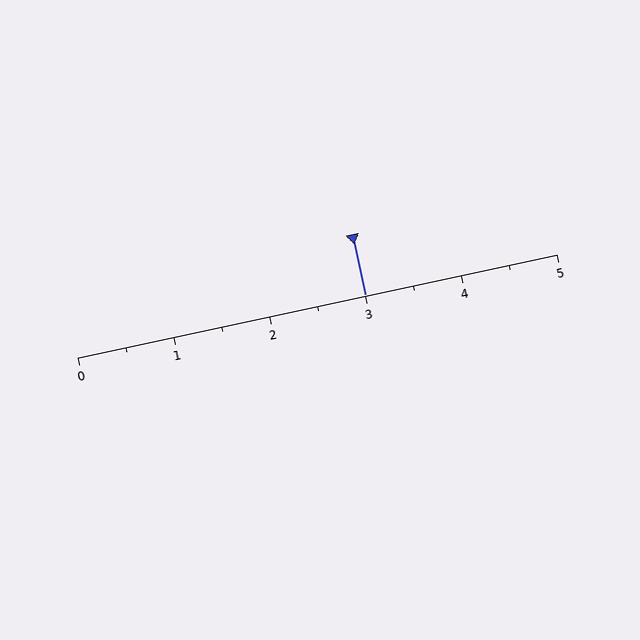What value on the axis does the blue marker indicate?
The marker indicates approximately 3.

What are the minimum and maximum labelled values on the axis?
The axis runs from 0 to 5.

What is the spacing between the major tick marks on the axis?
The major ticks are spaced 1 apart.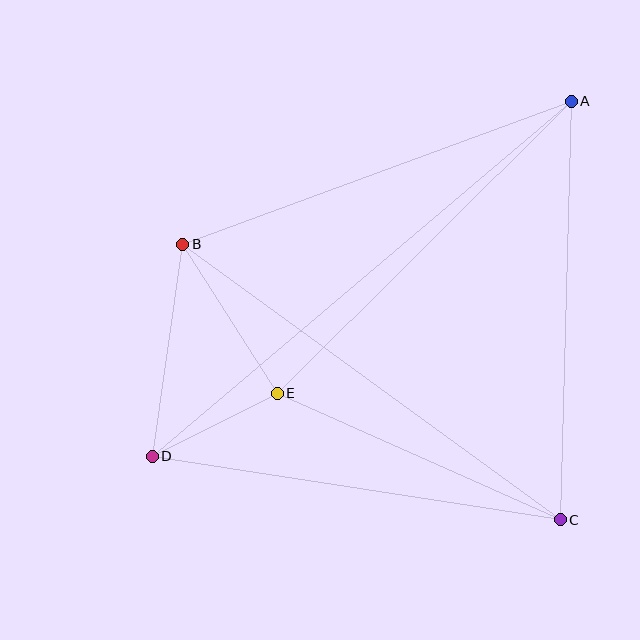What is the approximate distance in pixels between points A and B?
The distance between A and B is approximately 414 pixels.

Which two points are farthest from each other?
Points A and D are farthest from each other.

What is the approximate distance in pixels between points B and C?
The distance between B and C is approximately 467 pixels.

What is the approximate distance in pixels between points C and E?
The distance between C and E is approximately 310 pixels.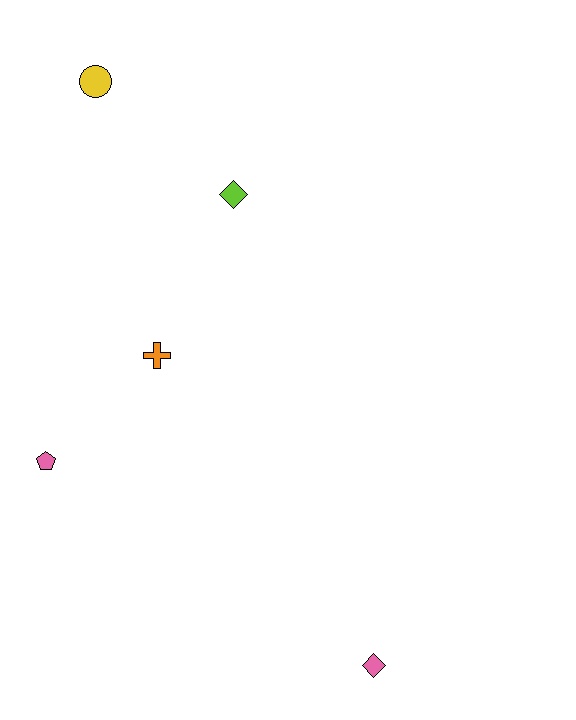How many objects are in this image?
There are 5 objects.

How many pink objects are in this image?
There are 2 pink objects.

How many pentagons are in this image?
There is 1 pentagon.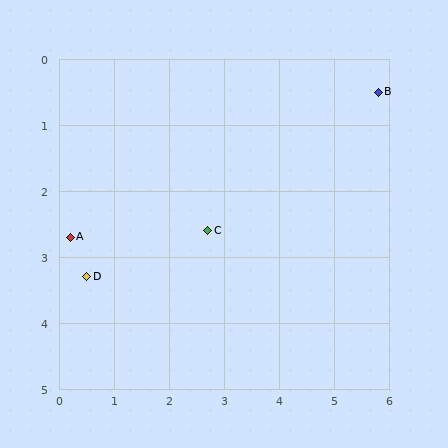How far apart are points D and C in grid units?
Points D and C are about 2.3 grid units apart.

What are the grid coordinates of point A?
Point A is at approximately (0.2, 2.7).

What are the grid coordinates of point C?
Point C is at approximately (2.7, 2.6).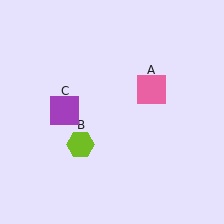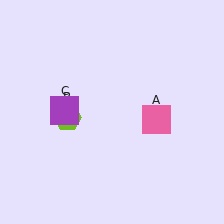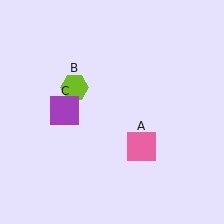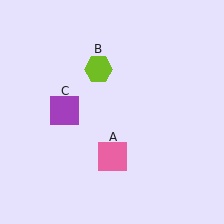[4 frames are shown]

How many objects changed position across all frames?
2 objects changed position: pink square (object A), lime hexagon (object B).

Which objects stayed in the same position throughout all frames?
Purple square (object C) remained stationary.